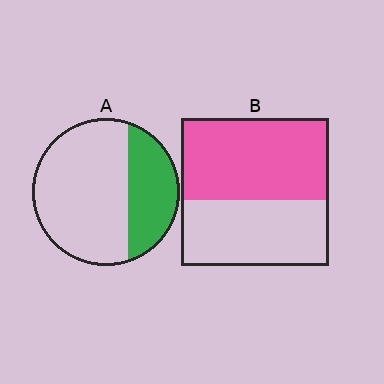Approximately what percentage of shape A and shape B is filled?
A is approximately 30% and B is approximately 55%.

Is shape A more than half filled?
No.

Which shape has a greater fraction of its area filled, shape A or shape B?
Shape B.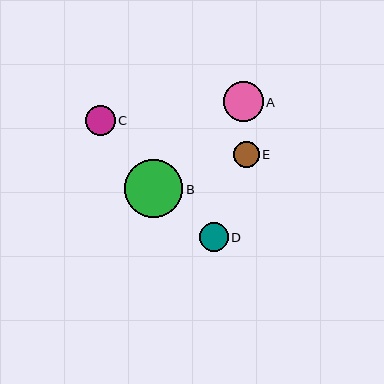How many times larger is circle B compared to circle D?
Circle B is approximately 2.1 times the size of circle D.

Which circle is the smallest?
Circle E is the smallest with a size of approximately 26 pixels.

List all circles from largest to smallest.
From largest to smallest: B, A, C, D, E.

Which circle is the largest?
Circle B is the largest with a size of approximately 58 pixels.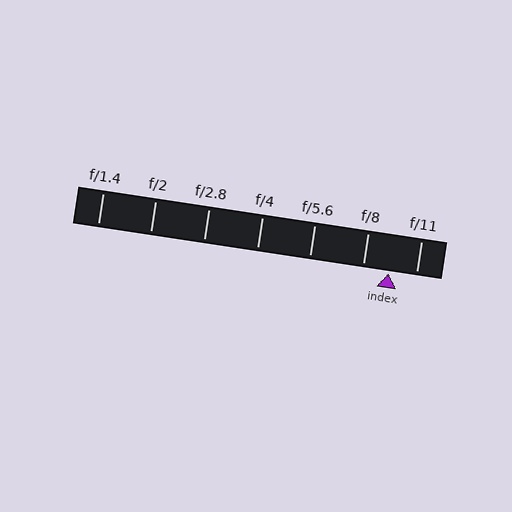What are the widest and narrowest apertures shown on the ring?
The widest aperture shown is f/1.4 and the narrowest is f/11.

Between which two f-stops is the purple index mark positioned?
The index mark is between f/8 and f/11.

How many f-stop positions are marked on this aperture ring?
There are 7 f-stop positions marked.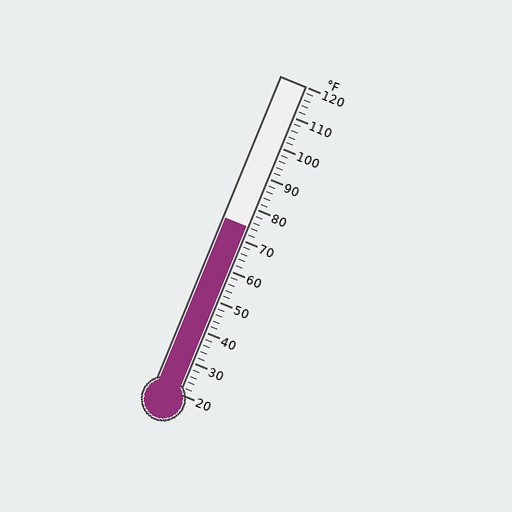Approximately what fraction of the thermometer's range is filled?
The thermometer is filled to approximately 55% of its range.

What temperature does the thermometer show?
The thermometer shows approximately 74°F.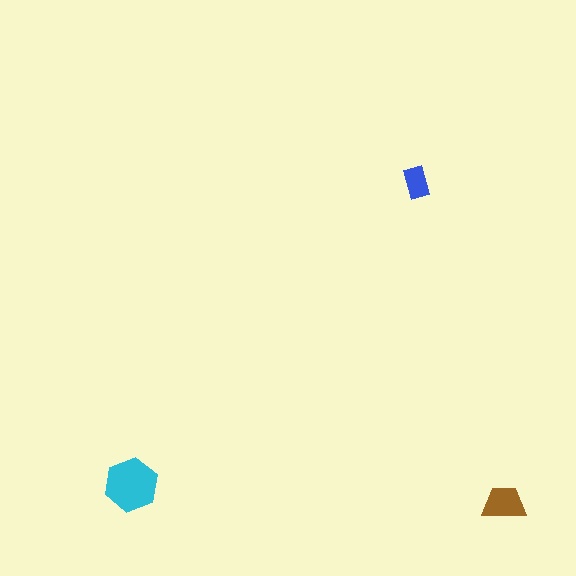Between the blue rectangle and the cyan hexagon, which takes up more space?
The cyan hexagon.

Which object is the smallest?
The blue rectangle.